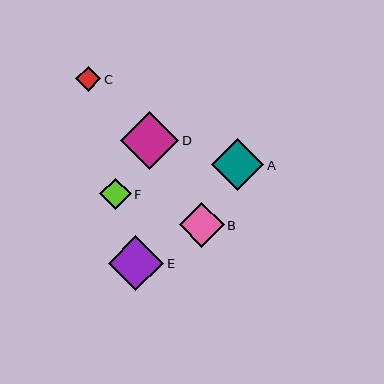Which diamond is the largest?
Diamond D is the largest with a size of approximately 58 pixels.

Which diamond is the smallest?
Diamond C is the smallest with a size of approximately 25 pixels.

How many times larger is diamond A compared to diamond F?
Diamond A is approximately 1.7 times the size of diamond F.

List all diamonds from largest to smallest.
From largest to smallest: D, E, A, B, F, C.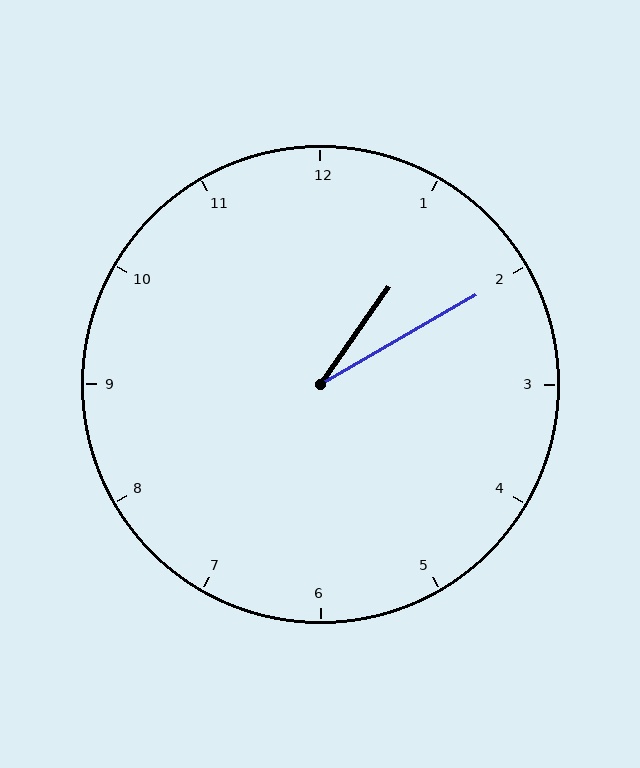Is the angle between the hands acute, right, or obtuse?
It is acute.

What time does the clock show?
1:10.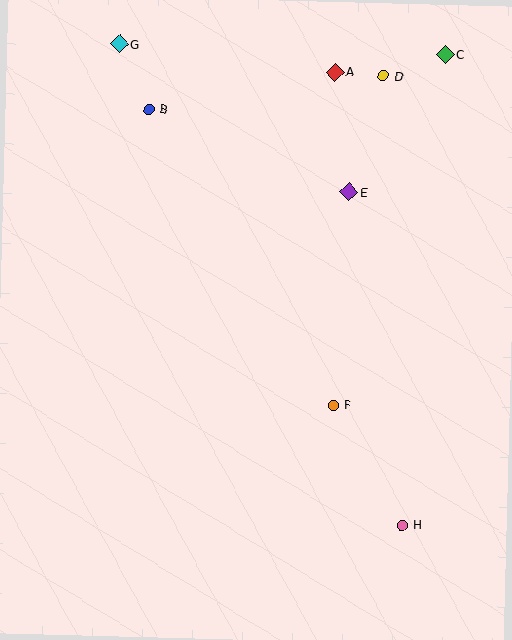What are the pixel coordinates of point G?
Point G is at (119, 44).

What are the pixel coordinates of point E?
Point E is at (349, 192).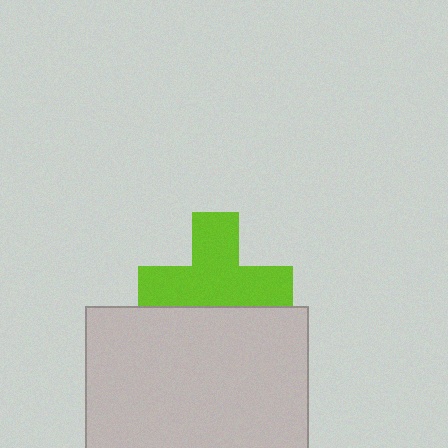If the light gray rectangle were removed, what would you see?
You would see the complete lime cross.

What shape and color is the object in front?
The object in front is a light gray rectangle.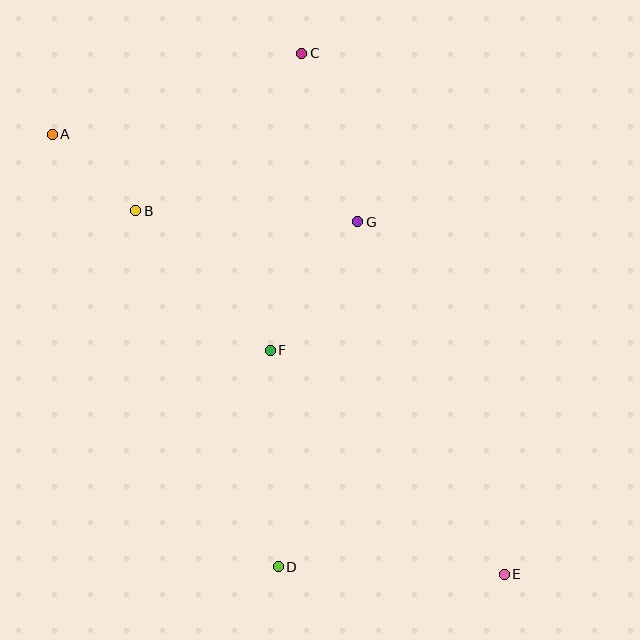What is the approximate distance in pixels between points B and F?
The distance between B and F is approximately 194 pixels.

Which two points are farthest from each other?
Points A and E are farthest from each other.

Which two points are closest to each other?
Points A and B are closest to each other.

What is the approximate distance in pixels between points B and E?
The distance between B and E is approximately 518 pixels.